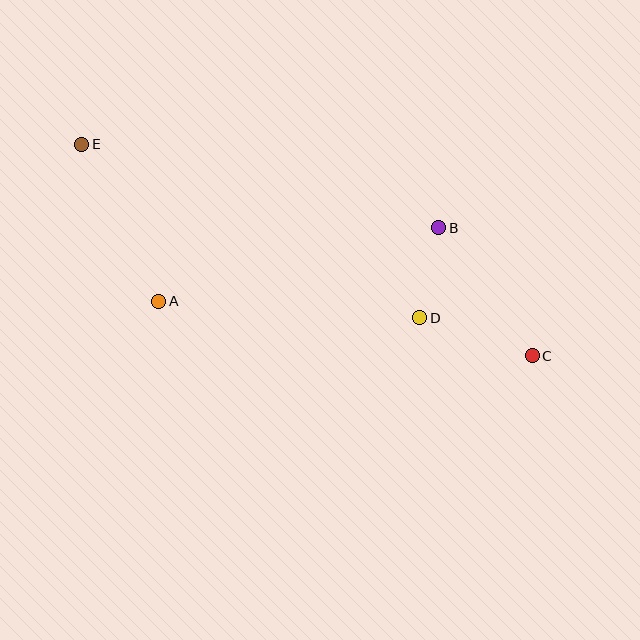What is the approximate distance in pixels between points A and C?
The distance between A and C is approximately 377 pixels.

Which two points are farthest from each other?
Points C and E are farthest from each other.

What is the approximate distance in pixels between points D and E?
The distance between D and E is approximately 380 pixels.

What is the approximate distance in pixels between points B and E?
The distance between B and E is approximately 367 pixels.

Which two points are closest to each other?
Points B and D are closest to each other.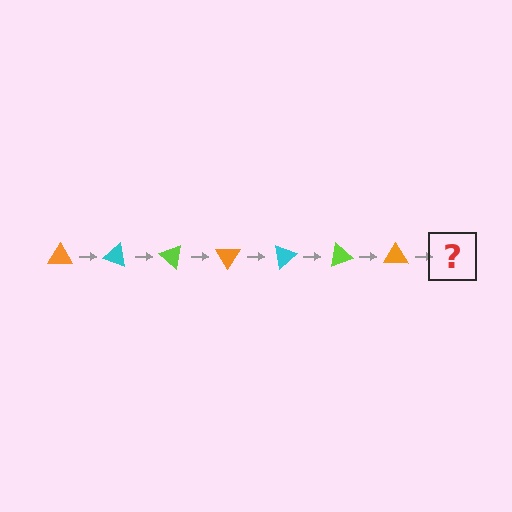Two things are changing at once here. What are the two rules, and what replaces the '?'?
The two rules are that it rotates 20 degrees each step and the color cycles through orange, cyan, and lime. The '?' should be a cyan triangle, rotated 140 degrees from the start.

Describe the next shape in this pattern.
It should be a cyan triangle, rotated 140 degrees from the start.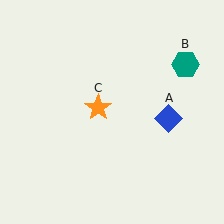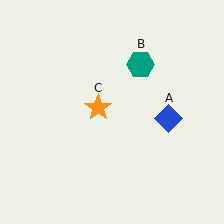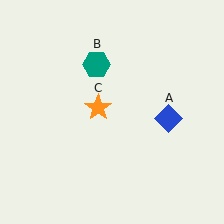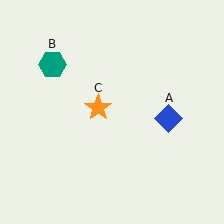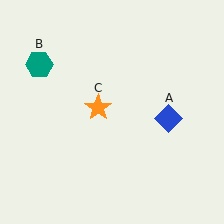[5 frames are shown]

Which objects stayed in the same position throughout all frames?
Blue diamond (object A) and orange star (object C) remained stationary.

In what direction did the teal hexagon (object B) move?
The teal hexagon (object B) moved left.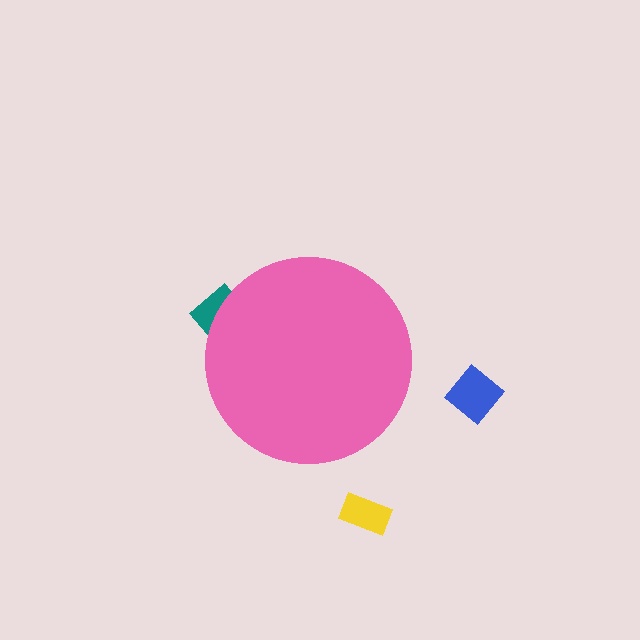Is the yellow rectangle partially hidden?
No, the yellow rectangle is fully visible.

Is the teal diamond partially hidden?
Yes, the teal diamond is partially hidden behind the pink circle.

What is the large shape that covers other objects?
A pink circle.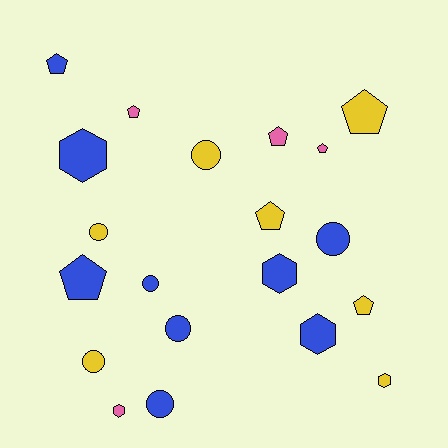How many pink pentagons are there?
There are 3 pink pentagons.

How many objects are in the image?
There are 20 objects.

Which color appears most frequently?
Blue, with 9 objects.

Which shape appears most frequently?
Pentagon, with 8 objects.